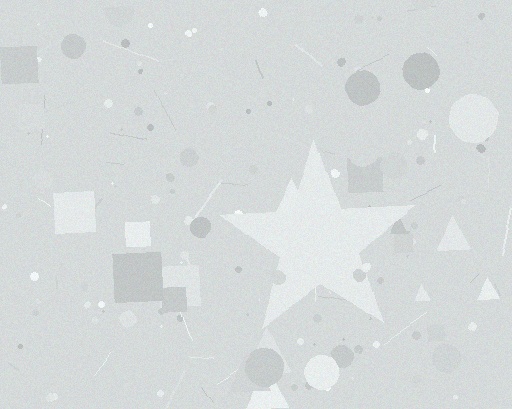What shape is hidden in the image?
A star is hidden in the image.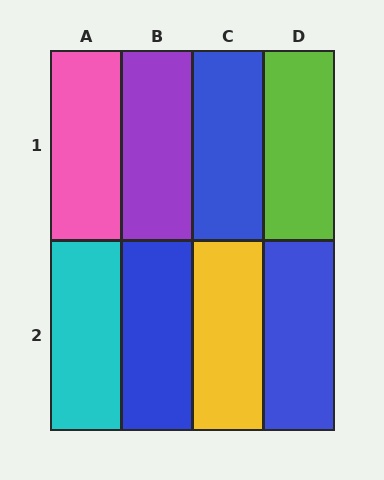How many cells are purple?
1 cell is purple.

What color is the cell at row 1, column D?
Lime.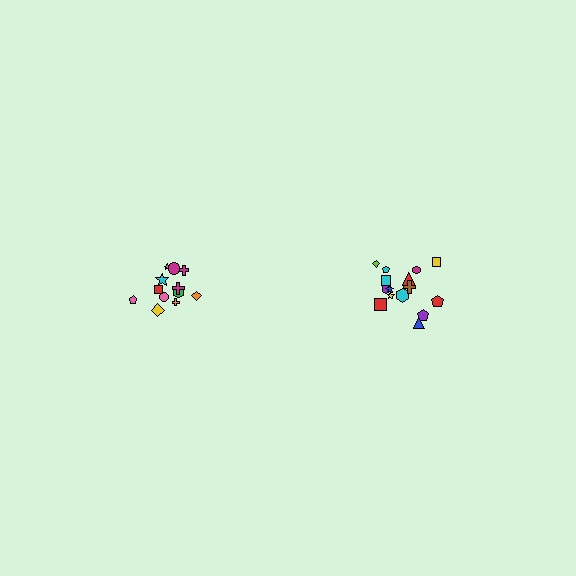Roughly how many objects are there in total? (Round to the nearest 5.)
Roughly 25 objects in total.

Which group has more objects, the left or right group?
The right group.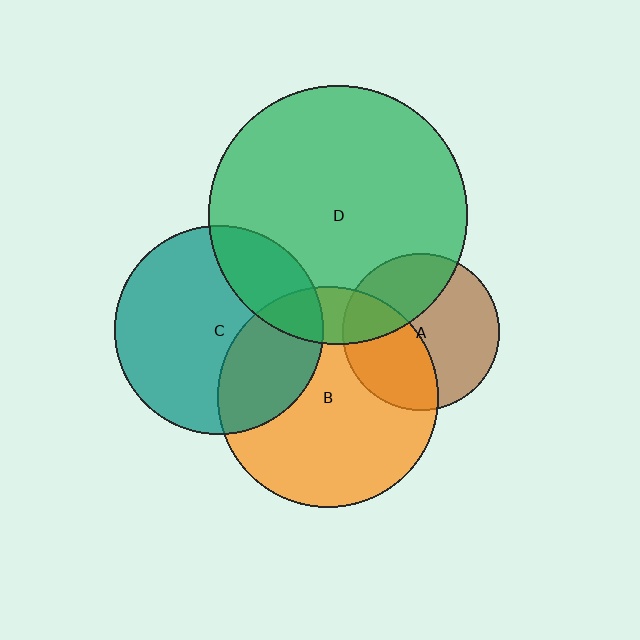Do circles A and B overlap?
Yes.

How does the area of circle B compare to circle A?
Approximately 2.0 times.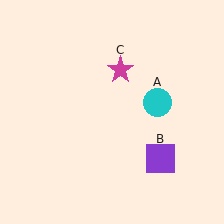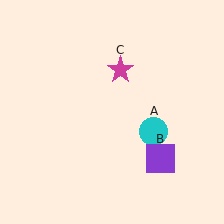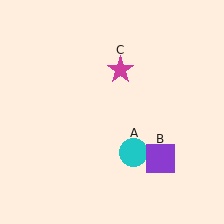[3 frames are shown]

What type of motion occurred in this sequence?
The cyan circle (object A) rotated clockwise around the center of the scene.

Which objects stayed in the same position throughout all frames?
Purple square (object B) and magenta star (object C) remained stationary.